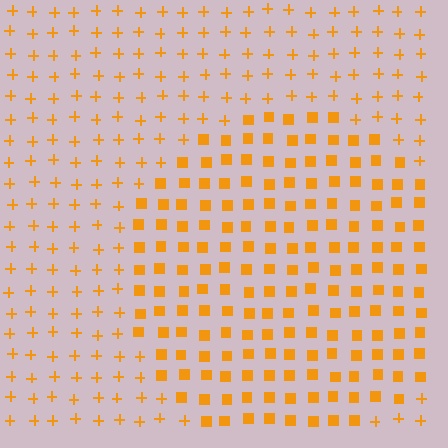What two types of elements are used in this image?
The image uses squares inside the circle region and plus signs outside it.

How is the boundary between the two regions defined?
The boundary is defined by a change in element shape: squares inside vs. plus signs outside. All elements share the same color and spacing.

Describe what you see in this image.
The image is filled with small orange elements arranged in a uniform grid. A circle-shaped region contains squares, while the surrounding area contains plus signs. The boundary is defined purely by the change in element shape.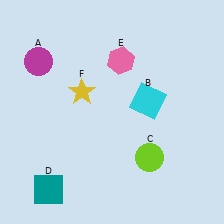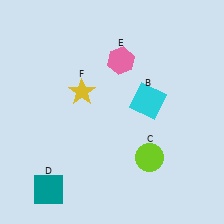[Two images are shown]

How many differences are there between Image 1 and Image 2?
There is 1 difference between the two images.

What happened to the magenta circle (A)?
The magenta circle (A) was removed in Image 2. It was in the top-left area of Image 1.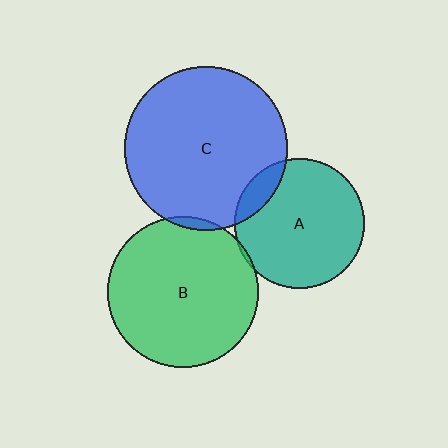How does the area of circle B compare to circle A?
Approximately 1.4 times.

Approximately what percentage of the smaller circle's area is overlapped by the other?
Approximately 10%.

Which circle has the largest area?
Circle C (blue).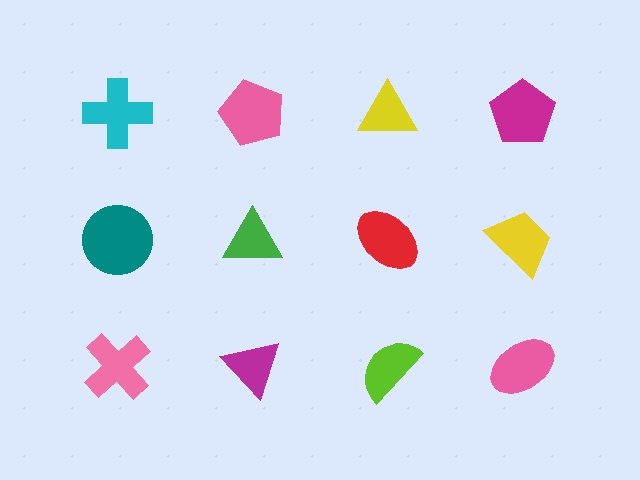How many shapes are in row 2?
4 shapes.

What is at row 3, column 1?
A pink cross.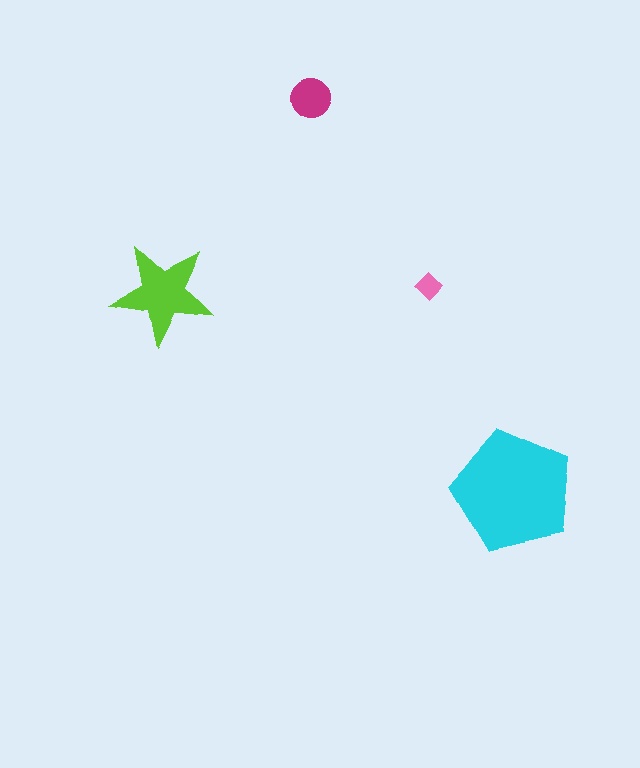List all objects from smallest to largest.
The pink diamond, the magenta circle, the lime star, the cyan pentagon.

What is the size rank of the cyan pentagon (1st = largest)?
1st.